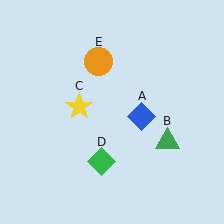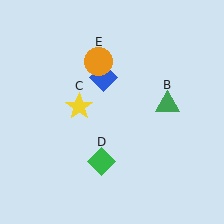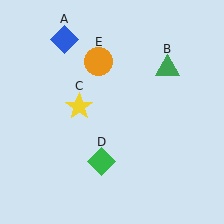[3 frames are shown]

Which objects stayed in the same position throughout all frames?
Yellow star (object C) and green diamond (object D) and orange circle (object E) remained stationary.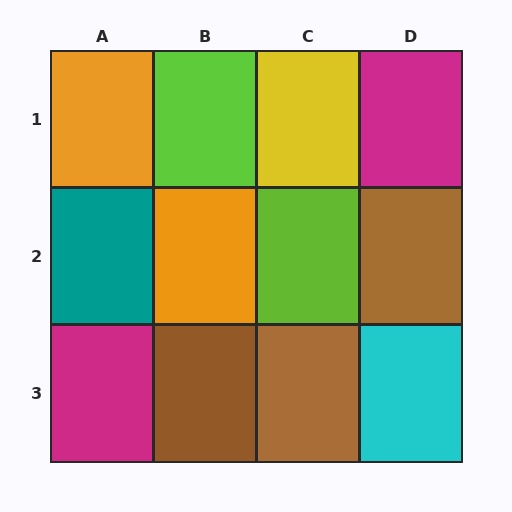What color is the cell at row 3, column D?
Cyan.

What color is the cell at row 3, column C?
Brown.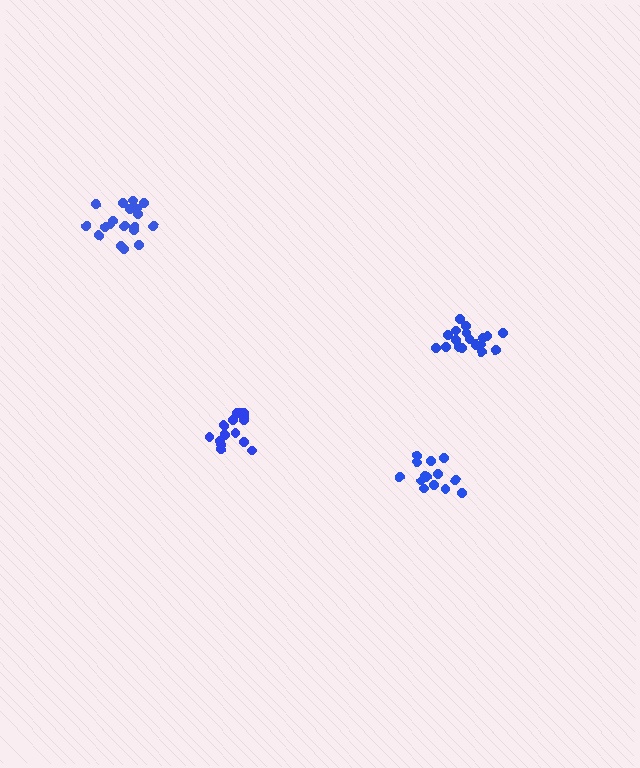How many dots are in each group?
Group 1: 17 dots, Group 2: 20 dots, Group 3: 20 dots, Group 4: 15 dots (72 total).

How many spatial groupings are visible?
There are 4 spatial groupings.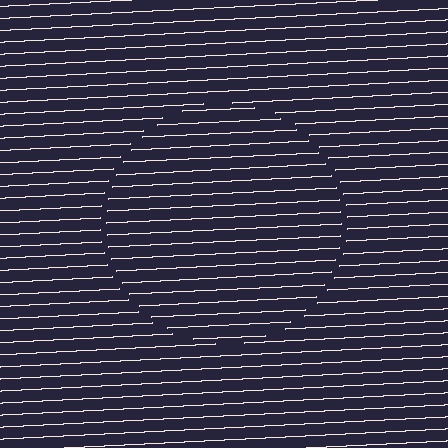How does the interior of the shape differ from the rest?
The interior of the shape contains the same grating, shifted by half a period — the contour is defined by the phase discontinuity where line-ends from the inner and outer gratings abut.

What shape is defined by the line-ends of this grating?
An illusory circle. The interior of the shape contains the same grating, shifted by half a period — the contour is defined by the phase discontinuity where line-ends from the inner and outer gratings abut.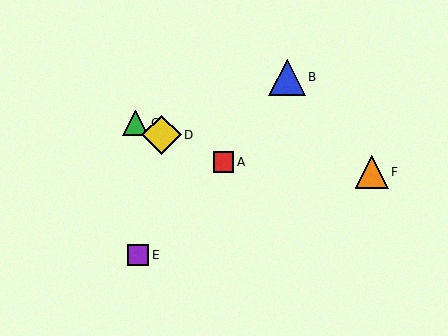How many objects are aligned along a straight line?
3 objects (A, C, D) are aligned along a straight line.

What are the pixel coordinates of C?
Object C is at (136, 123).